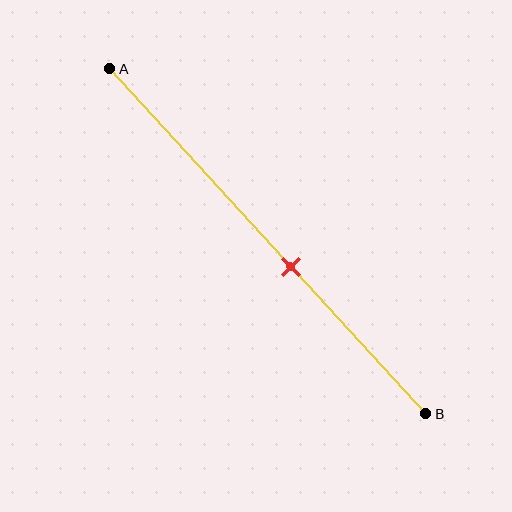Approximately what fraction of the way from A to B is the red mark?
The red mark is approximately 55% of the way from A to B.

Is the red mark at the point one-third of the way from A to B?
No, the mark is at about 55% from A, not at the 33% one-third point.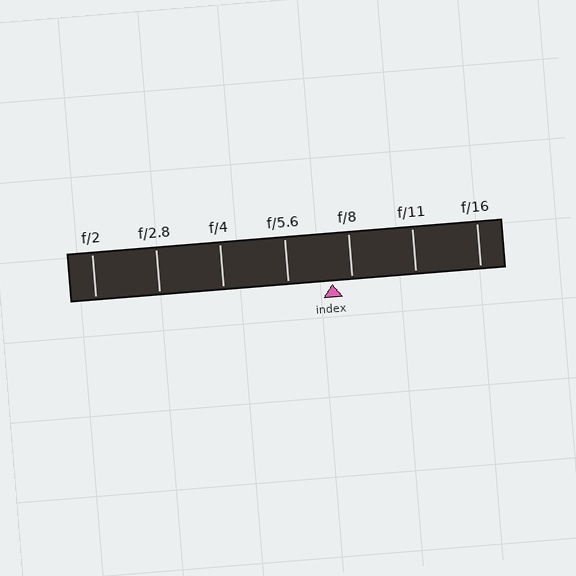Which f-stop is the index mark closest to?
The index mark is closest to f/8.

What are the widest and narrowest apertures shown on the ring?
The widest aperture shown is f/2 and the narrowest is f/16.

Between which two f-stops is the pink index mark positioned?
The index mark is between f/5.6 and f/8.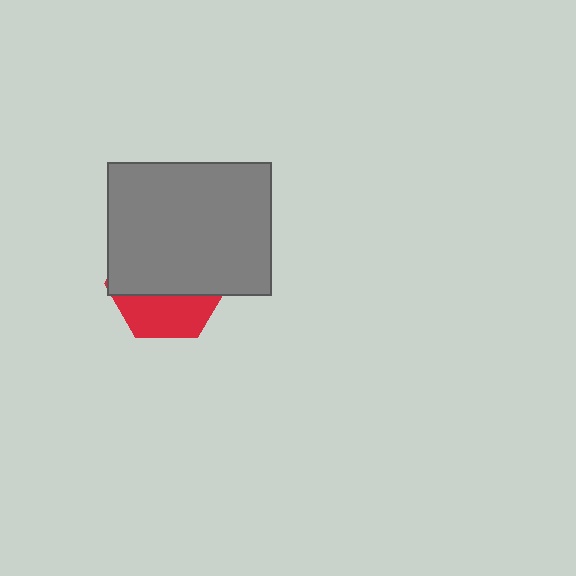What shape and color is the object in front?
The object in front is a gray rectangle.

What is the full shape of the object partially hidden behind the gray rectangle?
The partially hidden object is a red hexagon.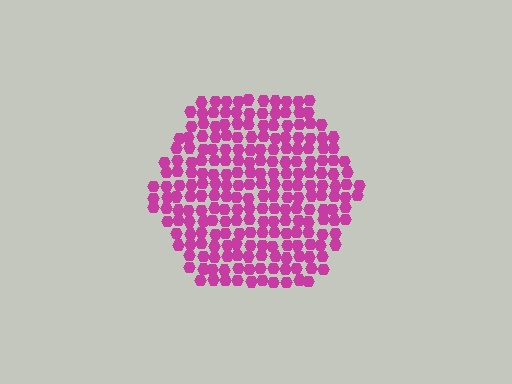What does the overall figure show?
The overall figure shows a hexagon.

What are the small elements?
The small elements are hexagons.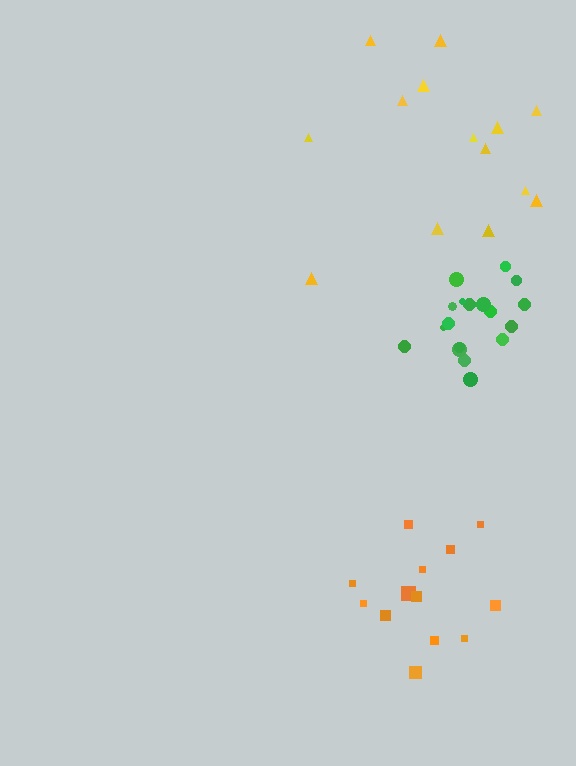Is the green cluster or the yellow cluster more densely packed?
Green.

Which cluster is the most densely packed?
Green.